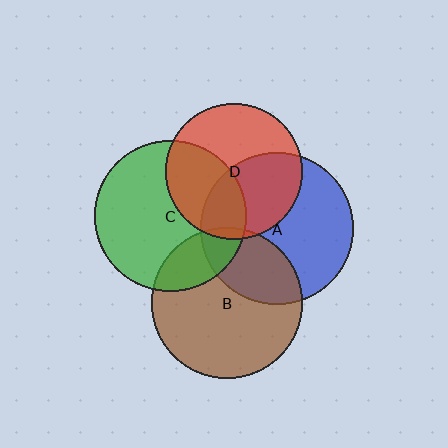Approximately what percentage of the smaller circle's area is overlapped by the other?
Approximately 30%.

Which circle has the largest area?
Circle A (blue).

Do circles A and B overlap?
Yes.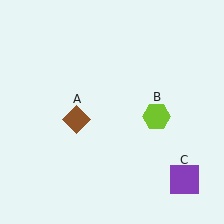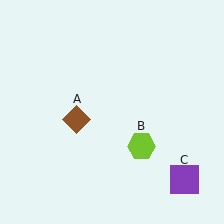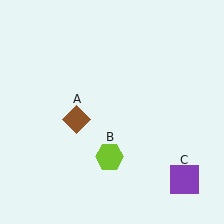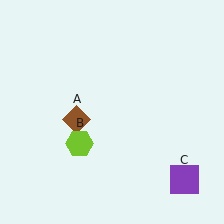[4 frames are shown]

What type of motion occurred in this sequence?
The lime hexagon (object B) rotated clockwise around the center of the scene.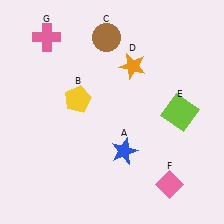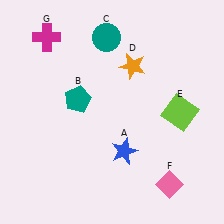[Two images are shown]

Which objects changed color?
B changed from yellow to teal. C changed from brown to teal. G changed from pink to magenta.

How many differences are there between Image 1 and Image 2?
There are 3 differences between the two images.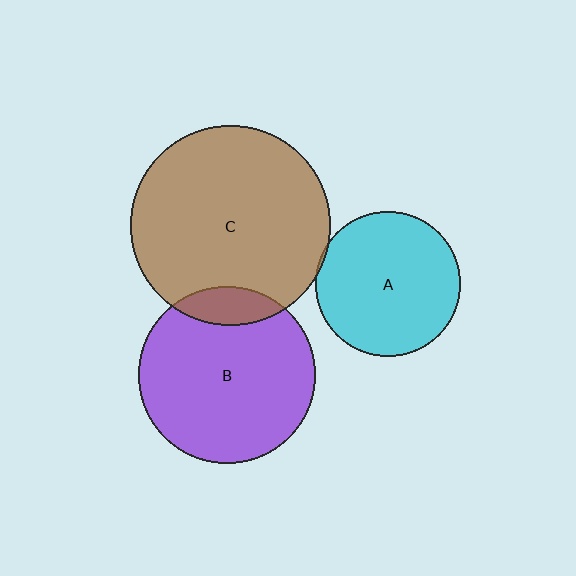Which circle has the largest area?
Circle C (brown).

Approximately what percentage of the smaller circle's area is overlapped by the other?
Approximately 10%.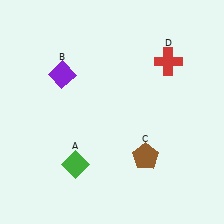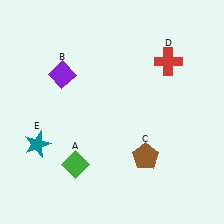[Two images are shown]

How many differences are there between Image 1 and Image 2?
There is 1 difference between the two images.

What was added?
A teal star (E) was added in Image 2.